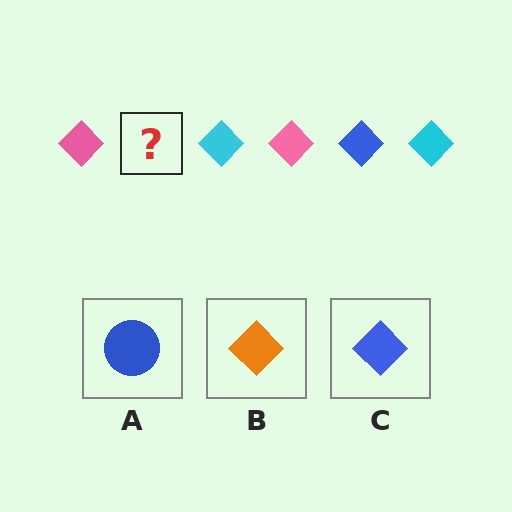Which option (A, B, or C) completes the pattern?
C.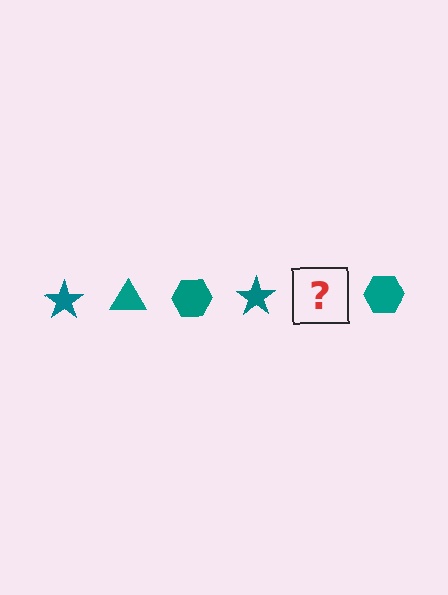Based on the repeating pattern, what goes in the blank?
The blank should be a teal triangle.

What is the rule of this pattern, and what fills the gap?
The rule is that the pattern cycles through star, triangle, hexagon shapes in teal. The gap should be filled with a teal triangle.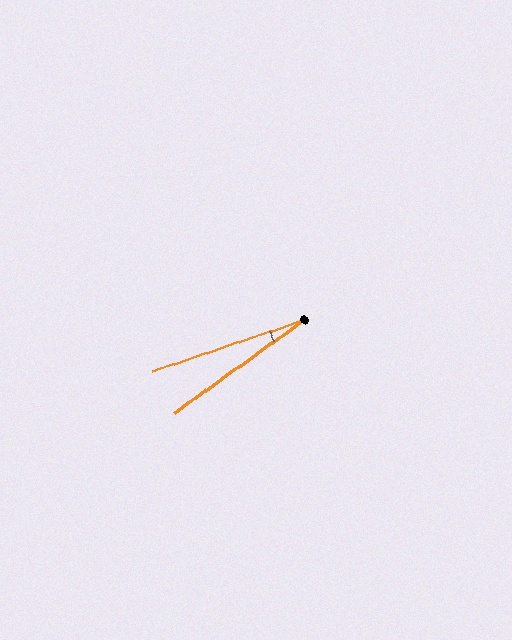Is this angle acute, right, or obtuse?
It is acute.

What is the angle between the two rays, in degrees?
Approximately 17 degrees.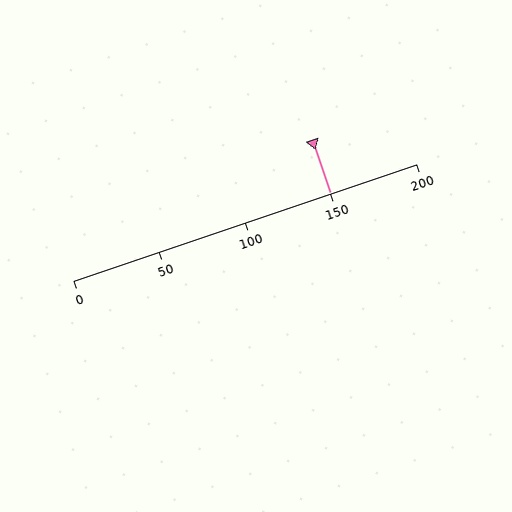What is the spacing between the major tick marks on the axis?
The major ticks are spaced 50 apart.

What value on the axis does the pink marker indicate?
The marker indicates approximately 150.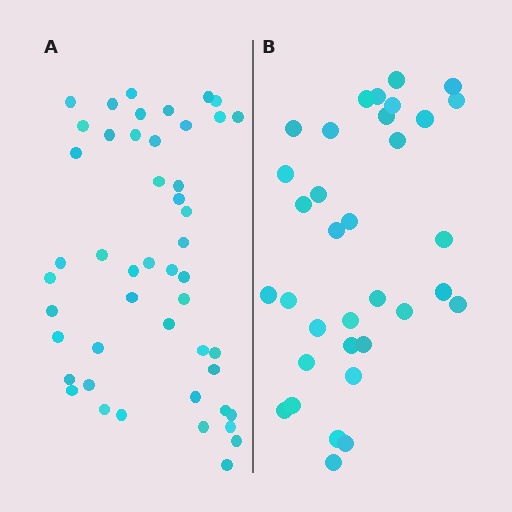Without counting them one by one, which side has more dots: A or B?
Region A (the left region) has more dots.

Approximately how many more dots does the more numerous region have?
Region A has approximately 15 more dots than region B.